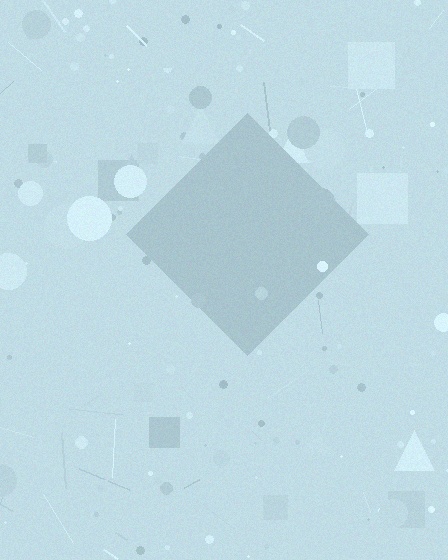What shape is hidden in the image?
A diamond is hidden in the image.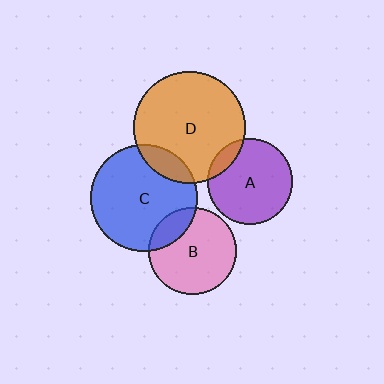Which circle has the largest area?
Circle D (orange).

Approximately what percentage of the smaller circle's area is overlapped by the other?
Approximately 15%.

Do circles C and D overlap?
Yes.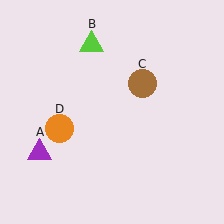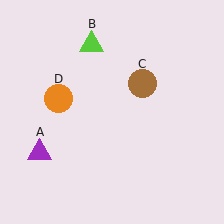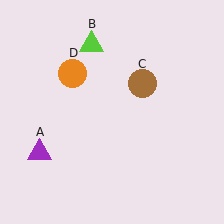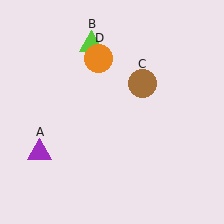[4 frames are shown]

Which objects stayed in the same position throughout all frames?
Purple triangle (object A) and lime triangle (object B) and brown circle (object C) remained stationary.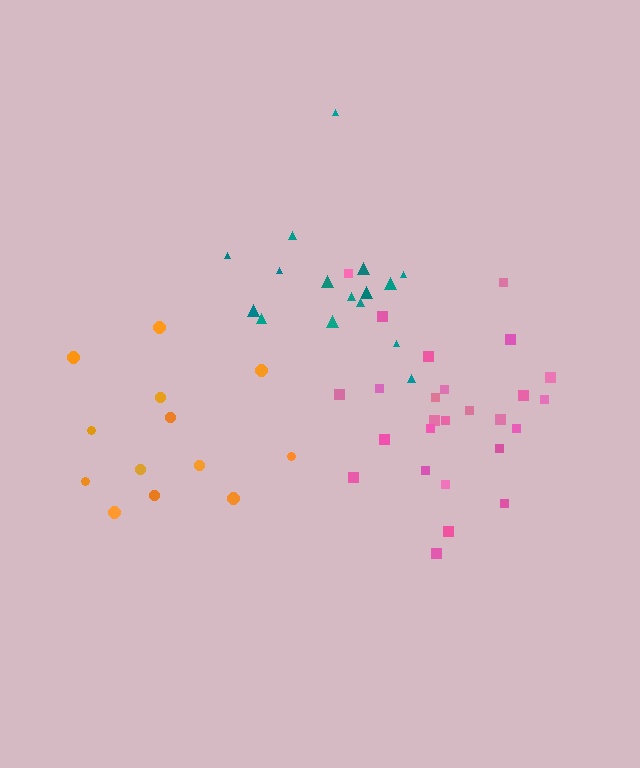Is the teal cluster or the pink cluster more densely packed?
Pink.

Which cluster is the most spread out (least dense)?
Orange.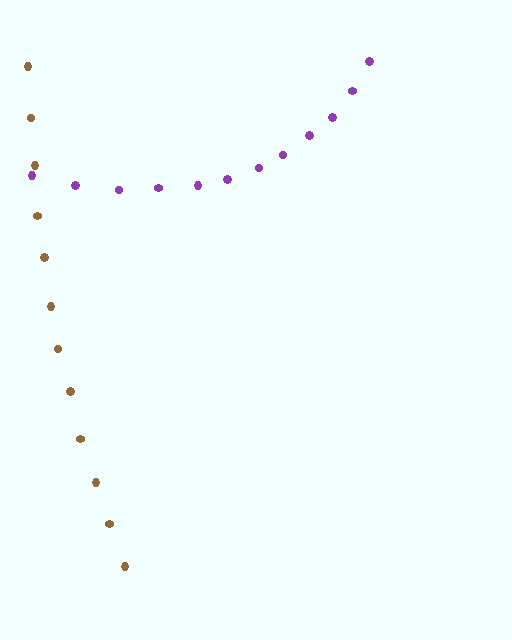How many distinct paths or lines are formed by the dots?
There are 2 distinct paths.